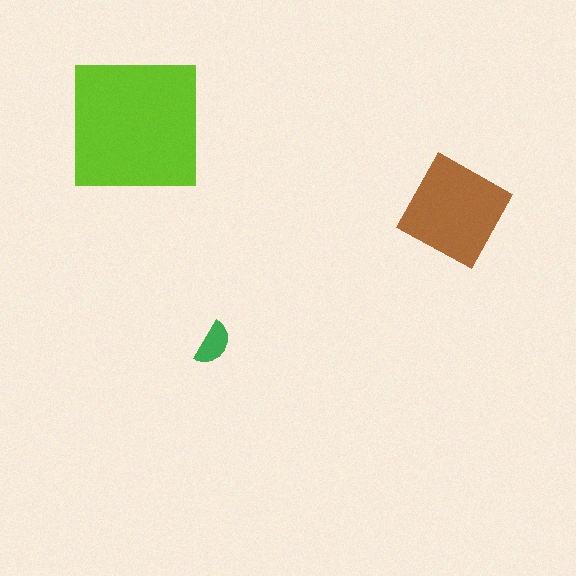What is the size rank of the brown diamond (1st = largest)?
2nd.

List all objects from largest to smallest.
The lime square, the brown diamond, the green semicircle.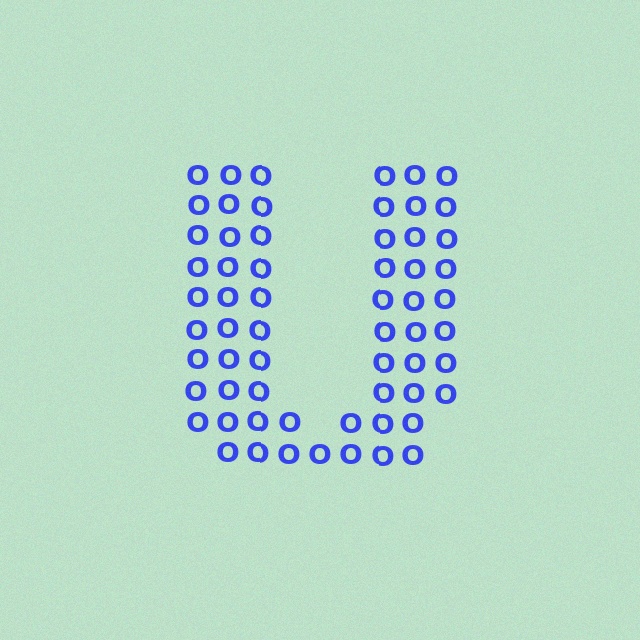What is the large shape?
The large shape is the letter U.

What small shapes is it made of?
It is made of small letter O's.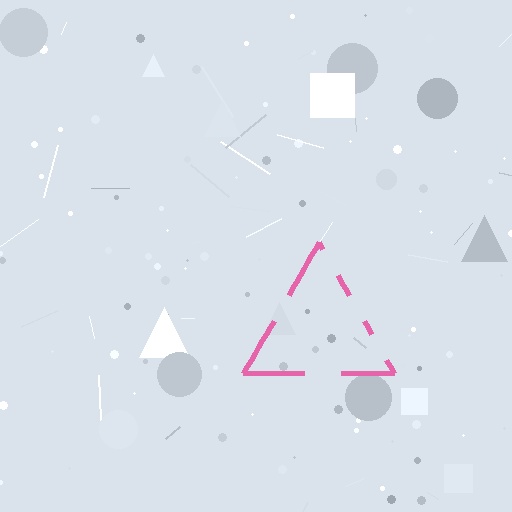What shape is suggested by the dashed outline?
The dashed outline suggests a triangle.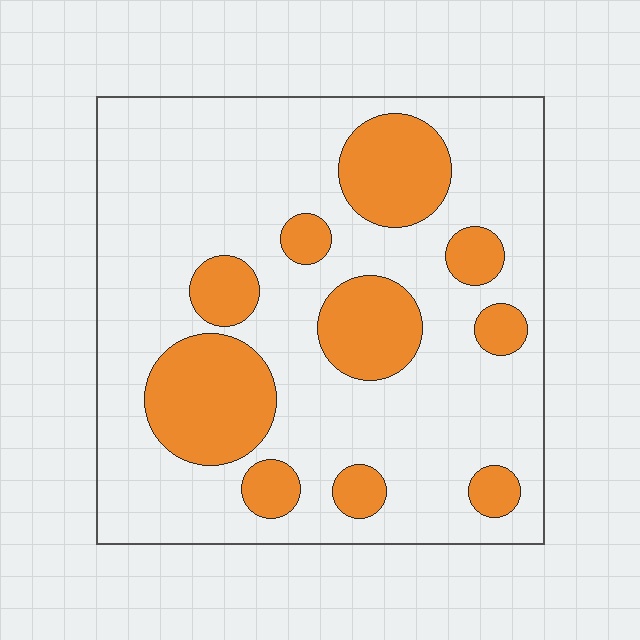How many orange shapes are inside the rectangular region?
10.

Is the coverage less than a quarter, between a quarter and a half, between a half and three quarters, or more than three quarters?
Between a quarter and a half.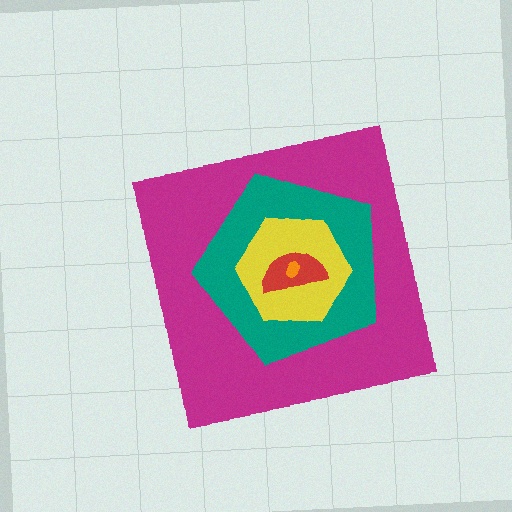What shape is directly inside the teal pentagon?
The yellow hexagon.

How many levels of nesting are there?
5.